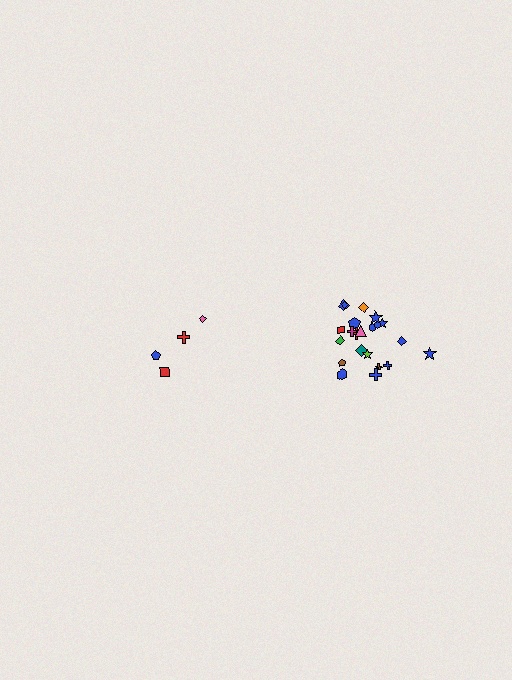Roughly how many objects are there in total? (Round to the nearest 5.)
Roughly 25 objects in total.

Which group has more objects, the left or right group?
The right group.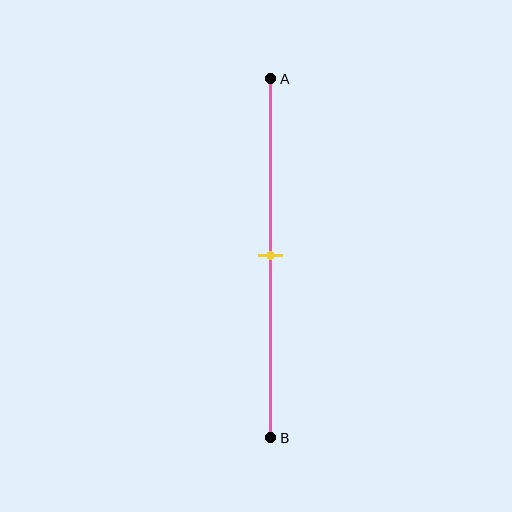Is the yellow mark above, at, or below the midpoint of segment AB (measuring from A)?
The yellow mark is approximately at the midpoint of segment AB.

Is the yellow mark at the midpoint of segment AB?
Yes, the mark is approximately at the midpoint.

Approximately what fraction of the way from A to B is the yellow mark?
The yellow mark is approximately 50% of the way from A to B.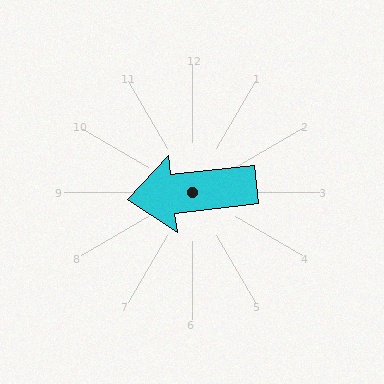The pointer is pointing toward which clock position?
Roughly 9 o'clock.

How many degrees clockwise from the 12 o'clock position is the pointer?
Approximately 263 degrees.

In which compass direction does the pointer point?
West.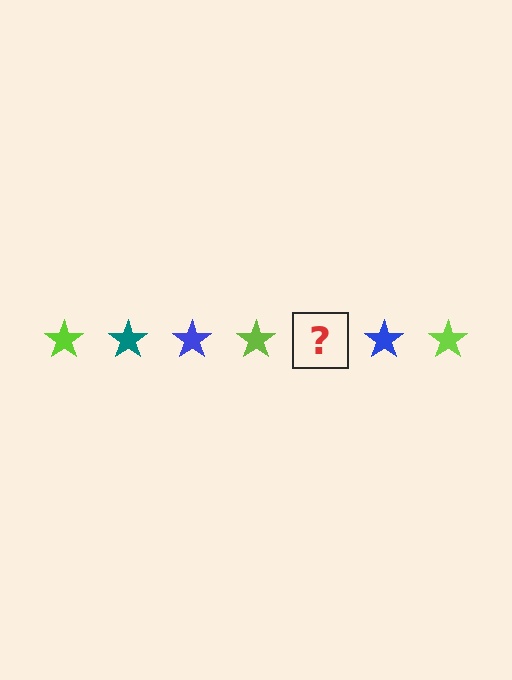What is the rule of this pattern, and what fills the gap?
The rule is that the pattern cycles through lime, teal, blue stars. The gap should be filled with a teal star.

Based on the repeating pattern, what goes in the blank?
The blank should be a teal star.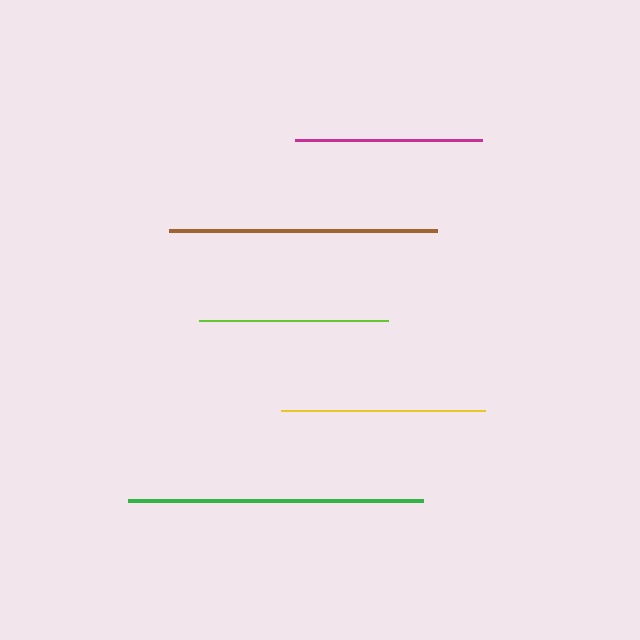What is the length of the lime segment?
The lime segment is approximately 190 pixels long.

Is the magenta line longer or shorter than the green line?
The green line is longer than the magenta line.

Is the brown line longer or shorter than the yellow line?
The brown line is longer than the yellow line.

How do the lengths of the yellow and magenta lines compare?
The yellow and magenta lines are approximately the same length.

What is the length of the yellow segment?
The yellow segment is approximately 203 pixels long.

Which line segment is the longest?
The green line is the longest at approximately 294 pixels.